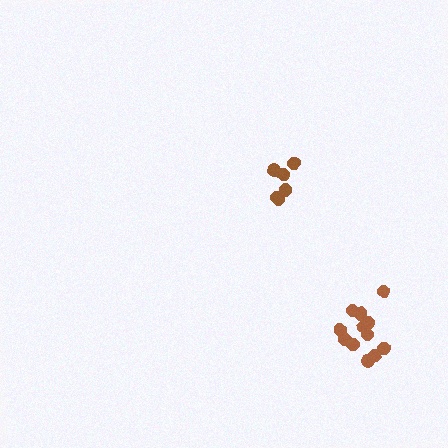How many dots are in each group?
Group 1: 6 dots, Group 2: 12 dots (18 total).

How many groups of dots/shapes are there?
There are 2 groups.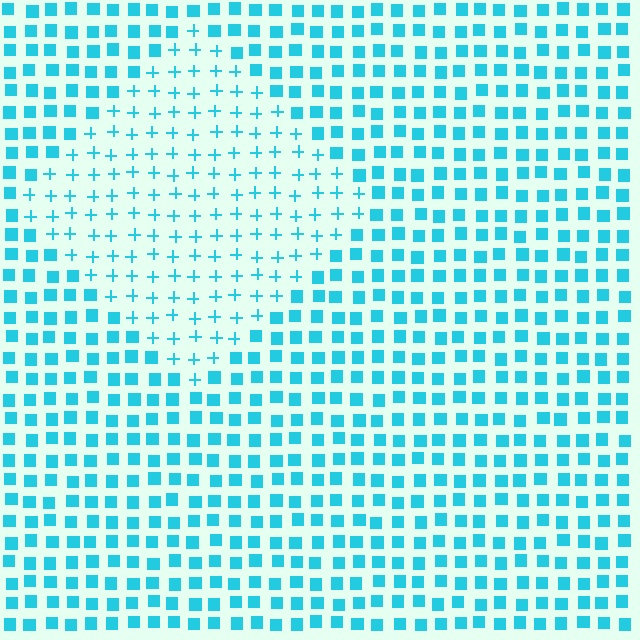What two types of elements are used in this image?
The image uses plus signs inside the diamond region and squares outside it.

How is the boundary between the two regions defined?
The boundary is defined by a change in element shape: plus signs inside vs. squares outside. All elements share the same color and spacing.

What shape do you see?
I see a diamond.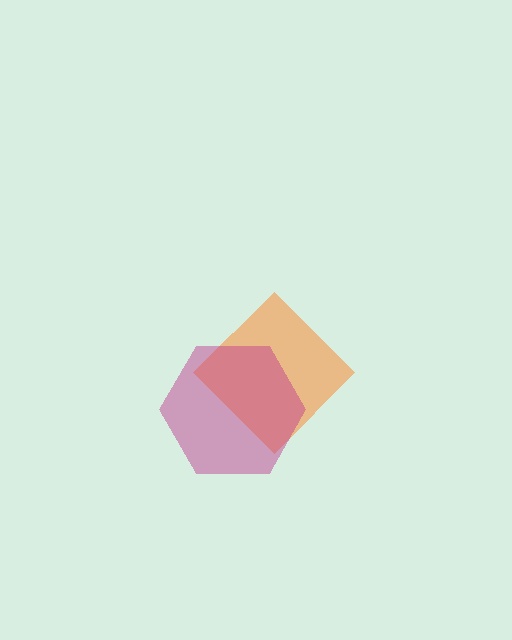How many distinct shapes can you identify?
There are 2 distinct shapes: an orange diamond, a magenta hexagon.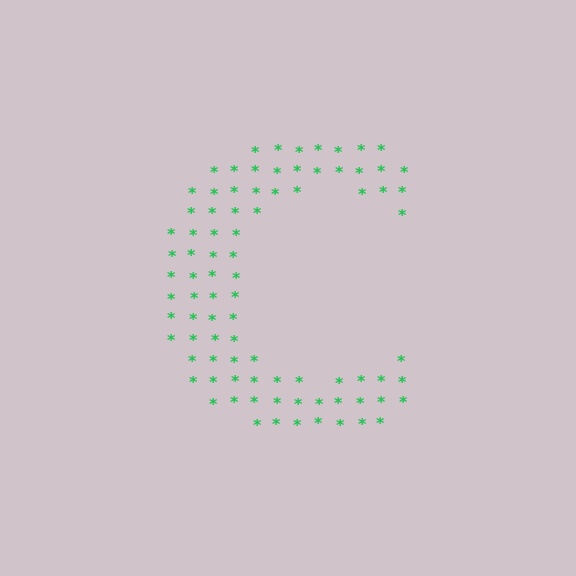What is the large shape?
The large shape is the letter C.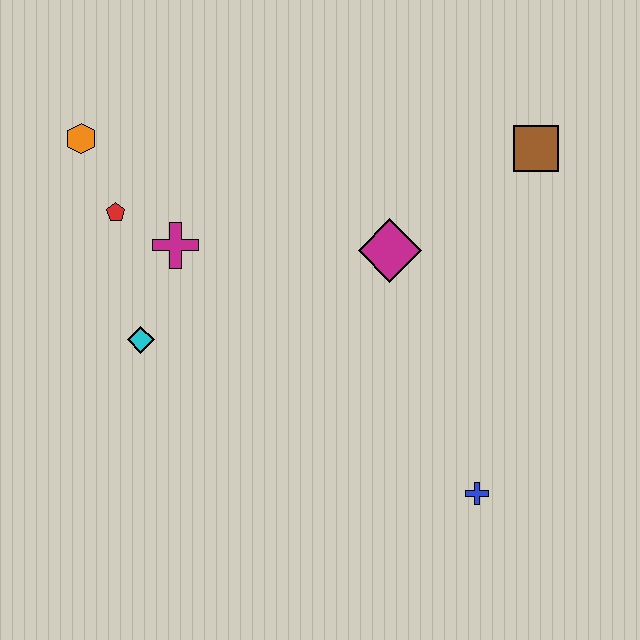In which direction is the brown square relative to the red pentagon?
The brown square is to the right of the red pentagon.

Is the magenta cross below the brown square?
Yes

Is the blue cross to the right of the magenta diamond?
Yes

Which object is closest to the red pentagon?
The magenta cross is closest to the red pentagon.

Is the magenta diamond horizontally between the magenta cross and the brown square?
Yes